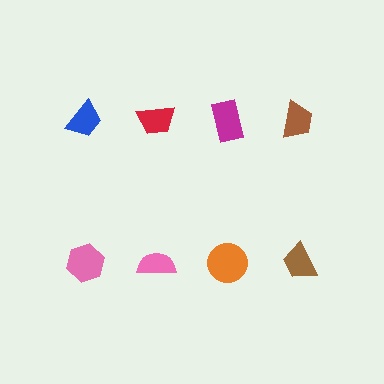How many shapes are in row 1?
4 shapes.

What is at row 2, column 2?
A pink semicircle.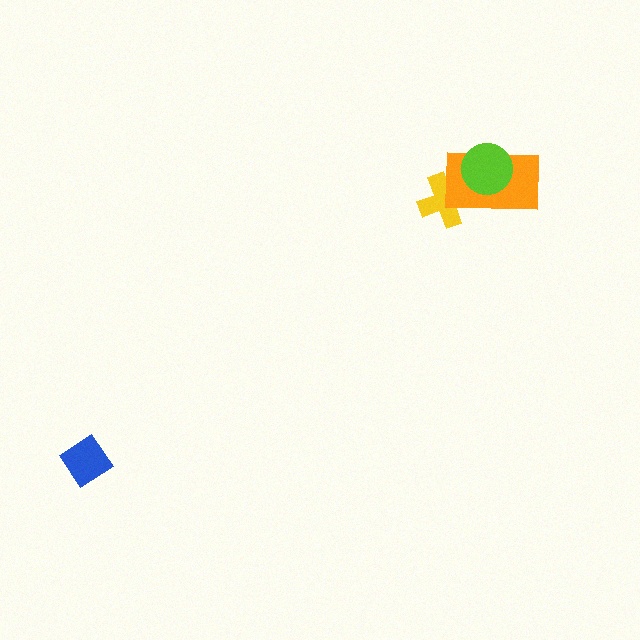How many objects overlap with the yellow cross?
1 object overlaps with the yellow cross.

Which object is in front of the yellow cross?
The orange rectangle is in front of the yellow cross.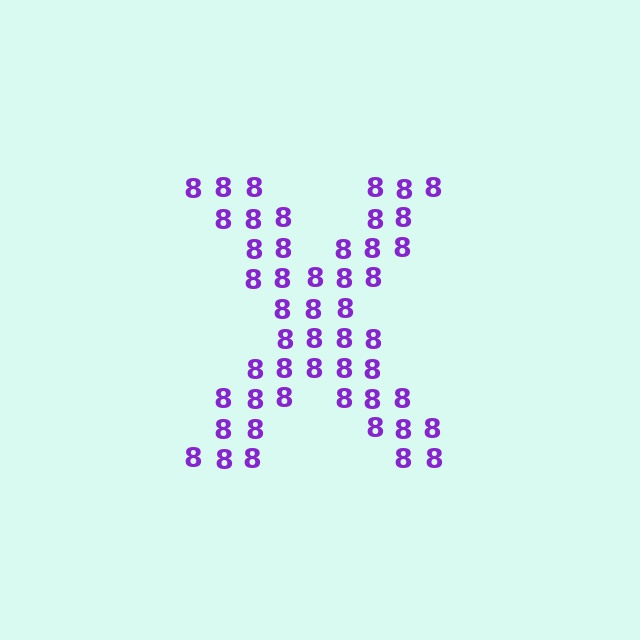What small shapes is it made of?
It is made of small digit 8's.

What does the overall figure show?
The overall figure shows the letter X.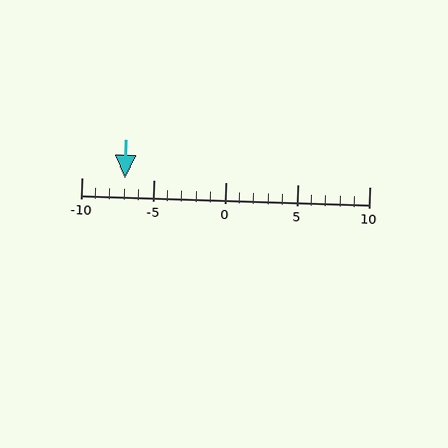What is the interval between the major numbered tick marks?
The major tick marks are spaced 5 units apart.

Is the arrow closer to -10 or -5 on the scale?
The arrow is closer to -5.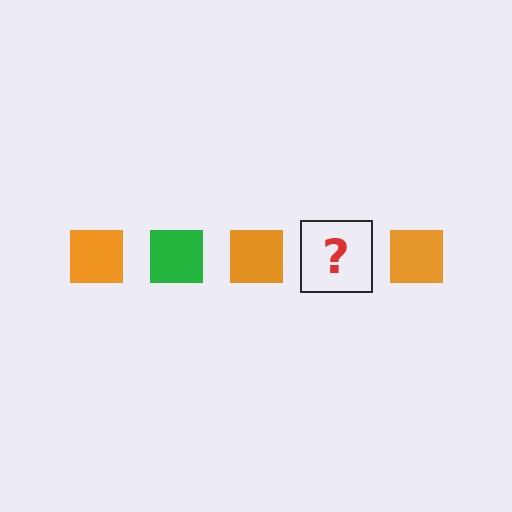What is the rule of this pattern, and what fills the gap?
The rule is that the pattern cycles through orange, green squares. The gap should be filled with a green square.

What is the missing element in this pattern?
The missing element is a green square.